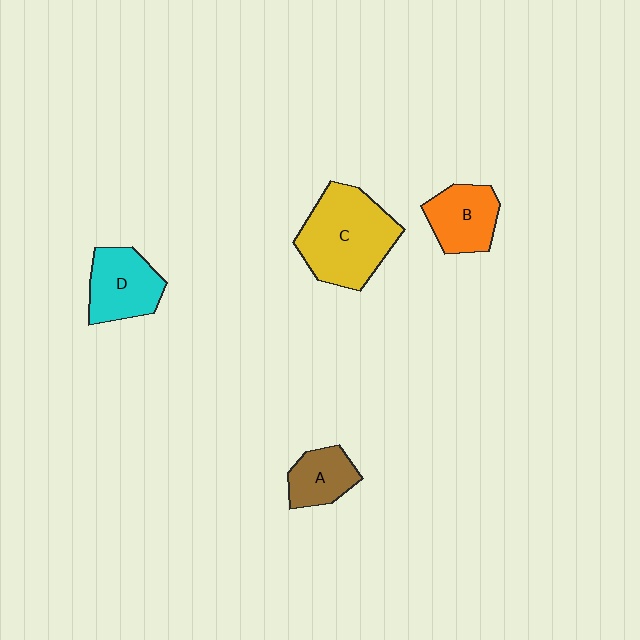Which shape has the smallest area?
Shape A (brown).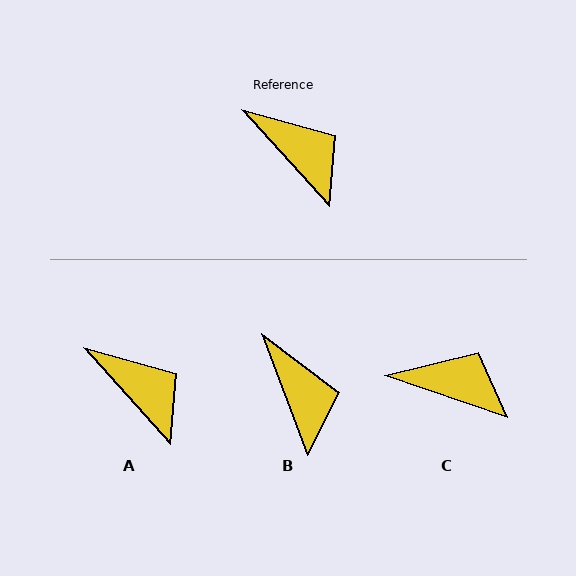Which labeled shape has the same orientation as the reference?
A.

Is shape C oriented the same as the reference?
No, it is off by about 29 degrees.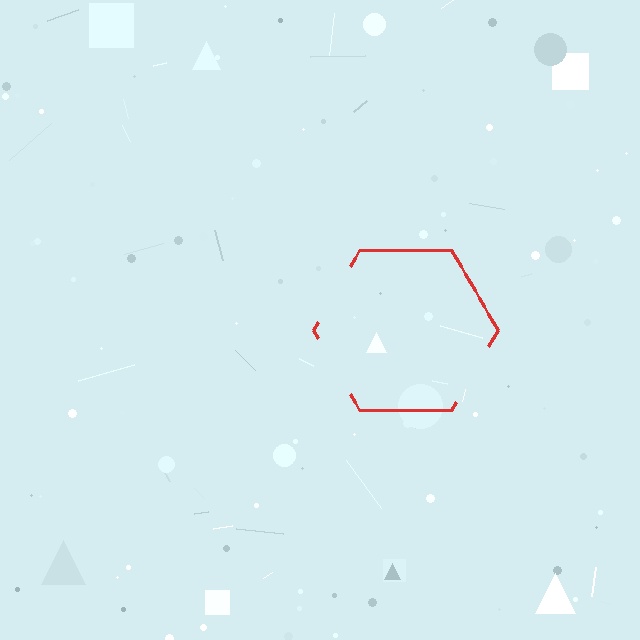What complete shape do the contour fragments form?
The contour fragments form a hexagon.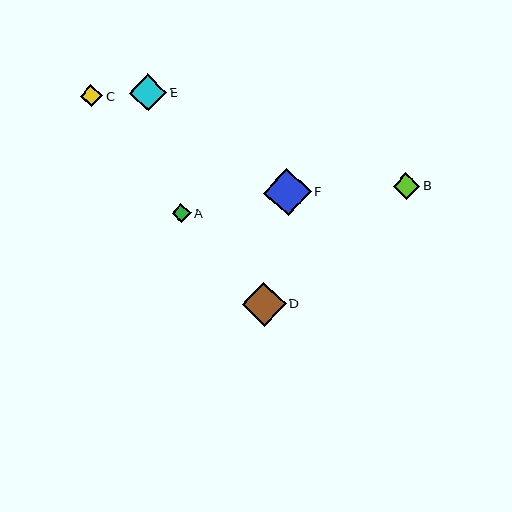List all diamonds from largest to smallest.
From largest to smallest: F, D, E, B, C, A.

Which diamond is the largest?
Diamond F is the largest with a size of approximately 47 pixels.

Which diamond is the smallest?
Diamond A is the smallest with a size of approximately 19 pixels.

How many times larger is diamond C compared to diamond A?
Diamond C is approximately 1.2 times the size of diamond A.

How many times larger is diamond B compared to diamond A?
Diamond B is approximately 1.4 times the size of diamond A.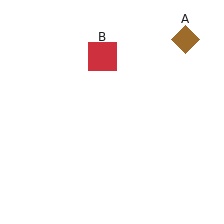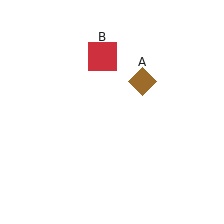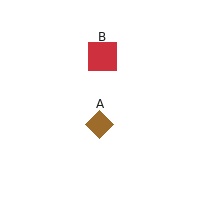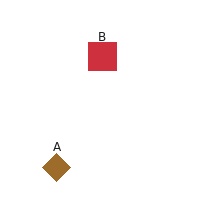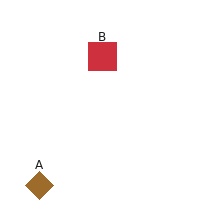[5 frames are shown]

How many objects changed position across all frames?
1 object changed position: brown diamond (object A).